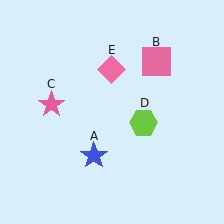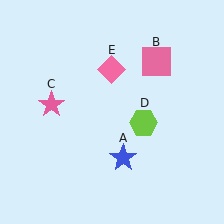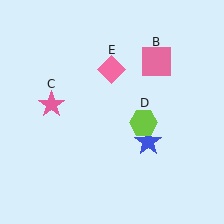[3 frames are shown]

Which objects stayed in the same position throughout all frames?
Pink square (object B) and pink star (object C) and lime hexagon (object D) and pink diamond (object E) remained stationary.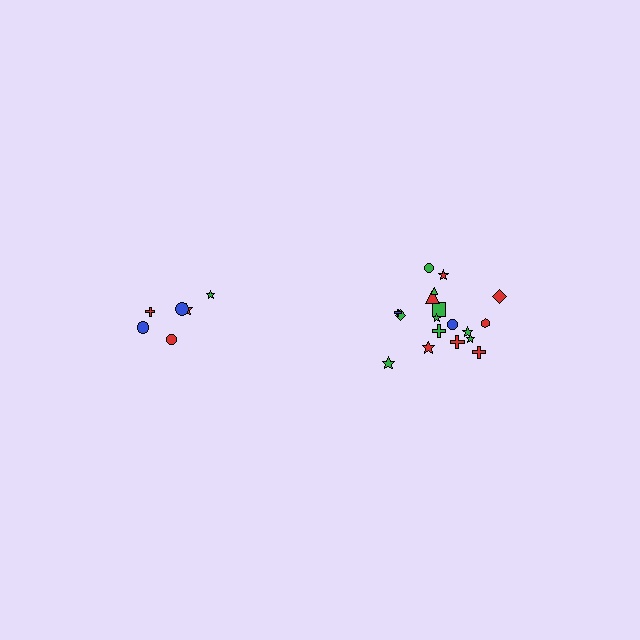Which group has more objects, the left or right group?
The right group.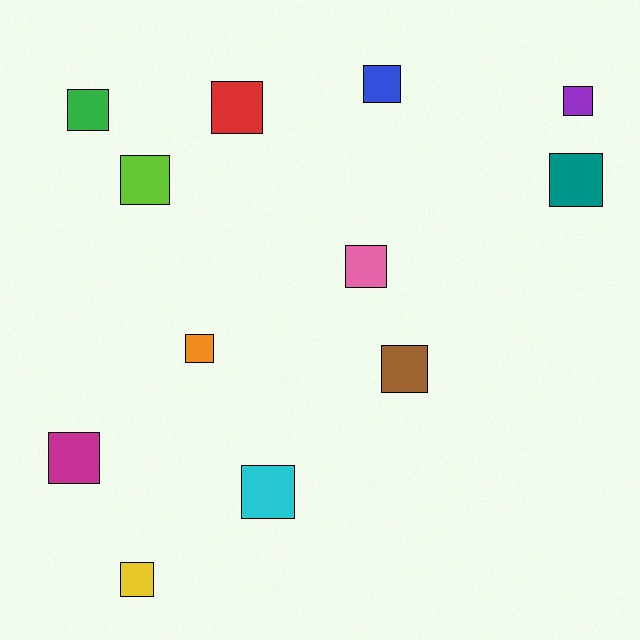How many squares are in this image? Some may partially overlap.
There are 12 squares.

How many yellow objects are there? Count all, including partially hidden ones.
There is 1 yellow object.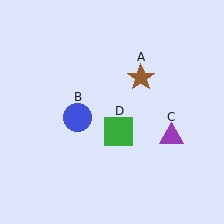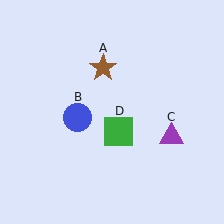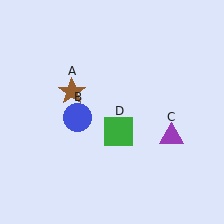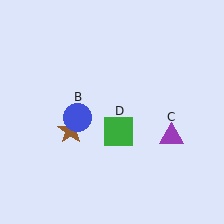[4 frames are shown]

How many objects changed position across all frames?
1 object changed position: brown star (object A).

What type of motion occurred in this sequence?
The brown star (object A) rotated counterclockwise around the center of the scene.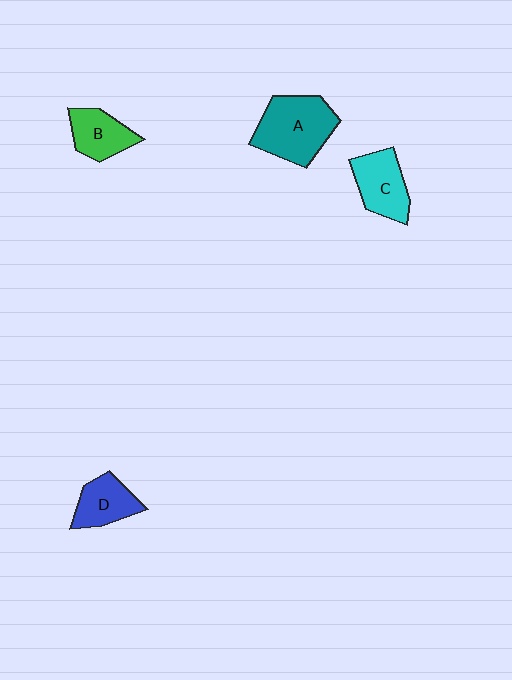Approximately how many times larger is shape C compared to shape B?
Approximately 1.2 times.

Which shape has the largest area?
Shape A (teal).